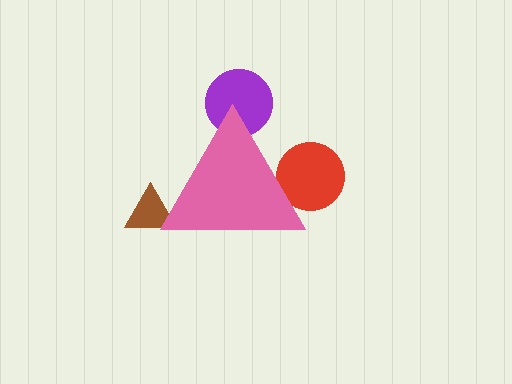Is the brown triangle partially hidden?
Yes, the brown triangle is partially hidden behind the pink triangle.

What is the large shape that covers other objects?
A pink triangle.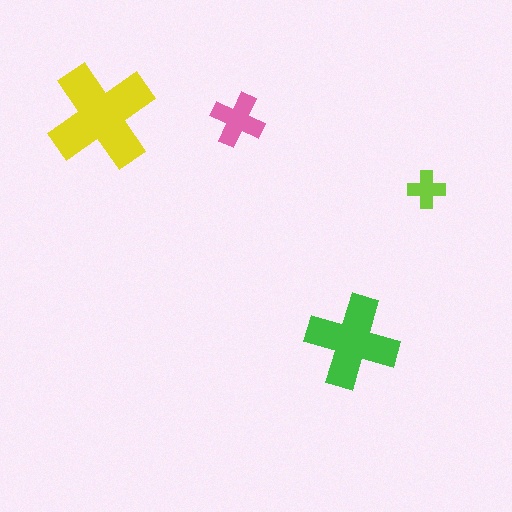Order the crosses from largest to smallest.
the yellow one, the green one, the pink one, the lime one.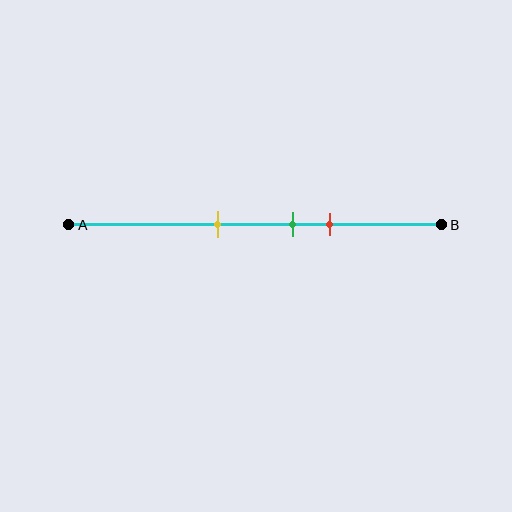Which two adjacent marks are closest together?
The green and red marks are the closest adjacent pair.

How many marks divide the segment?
There are 3 marks dividing the segment.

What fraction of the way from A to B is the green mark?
The green mark is approximately 60% (0.6) of the way from A to B.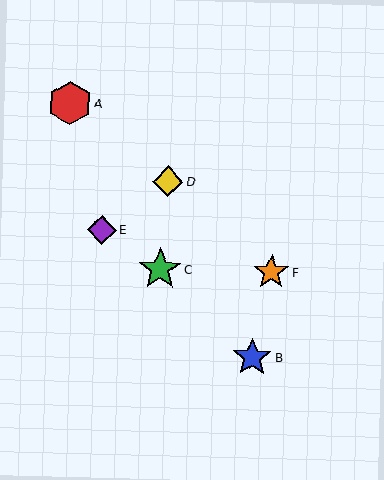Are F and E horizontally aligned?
No, F is at y≈272 and E is at y≈230.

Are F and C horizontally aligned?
Yes, both are at y≈272.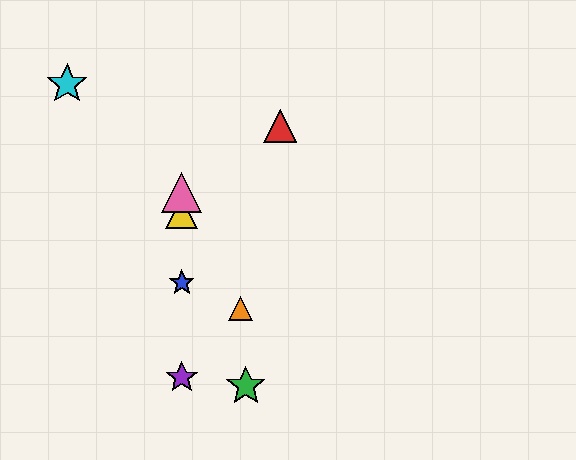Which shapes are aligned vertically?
The blue star, the yellow triangle, the purple star, the pink triangle are aligned vertically.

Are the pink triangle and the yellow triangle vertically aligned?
Yes, both are at x≈182.